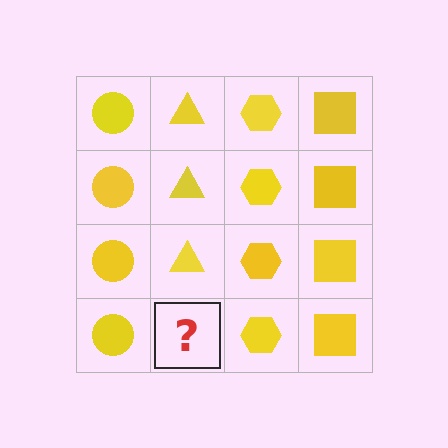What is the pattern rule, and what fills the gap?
The rule is that each column has a consistent shape. The gap should be filled with a yellow triangle.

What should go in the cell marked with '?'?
The missing cell should contain a yellow triangle.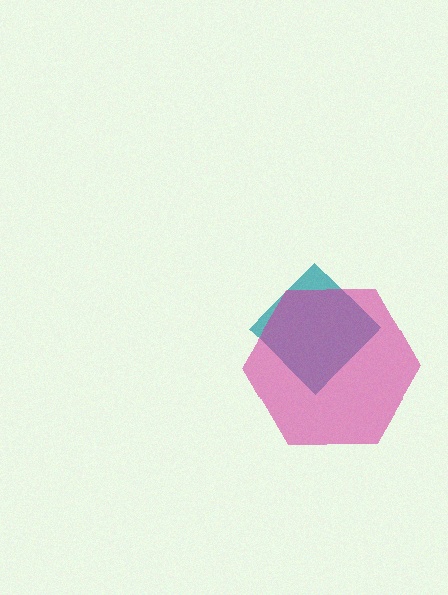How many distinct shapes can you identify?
There are 2 distinct shapes: a teal diamond, a magenta hexagon.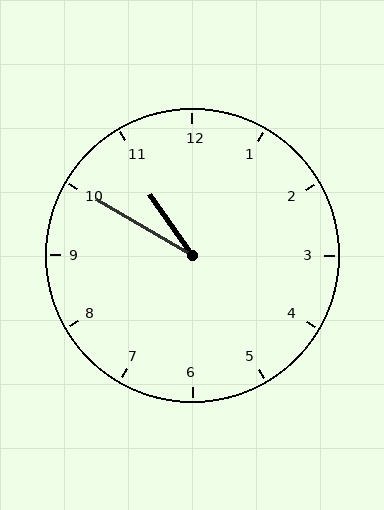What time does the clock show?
10:50.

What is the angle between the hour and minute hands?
Approximately 25 degrees.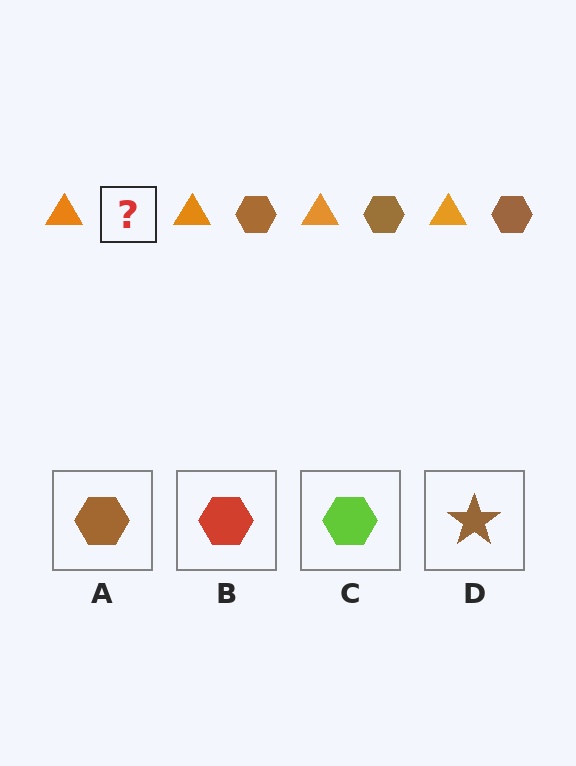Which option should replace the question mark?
Option A.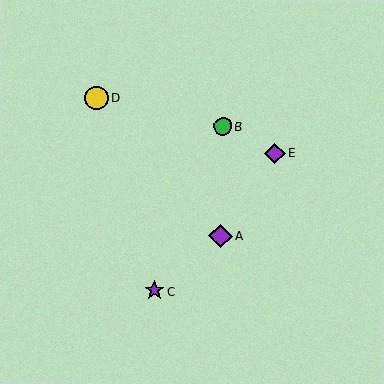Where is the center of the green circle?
The center of the green circle is at (223, 126).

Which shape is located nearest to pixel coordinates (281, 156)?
The purple diamond (labeled E) at (275, 153) is nearest to that location.